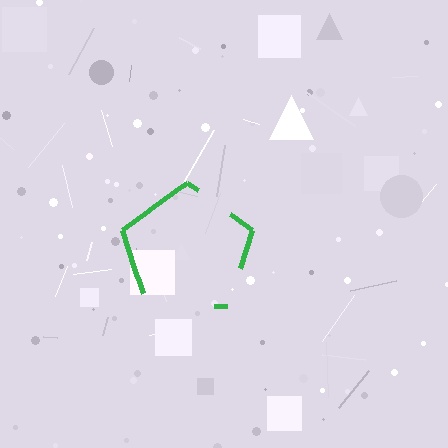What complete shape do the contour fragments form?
The contour fragments form a pentagon.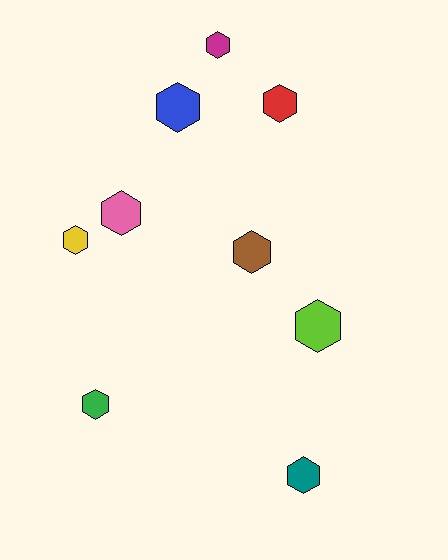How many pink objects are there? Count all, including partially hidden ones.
There is 1 pink object.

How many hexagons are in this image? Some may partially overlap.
There are 9 hexagons.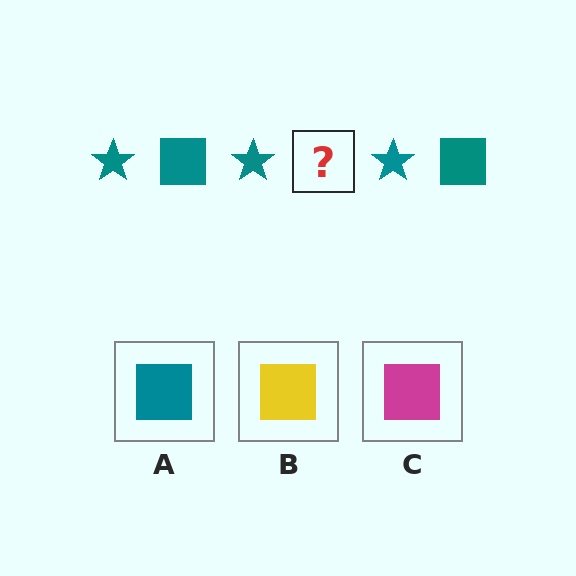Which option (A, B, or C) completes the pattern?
A.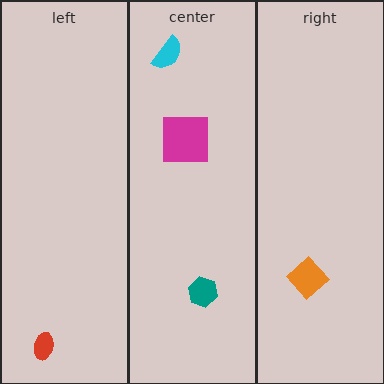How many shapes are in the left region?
1.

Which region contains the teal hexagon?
The center region.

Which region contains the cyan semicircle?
The center region.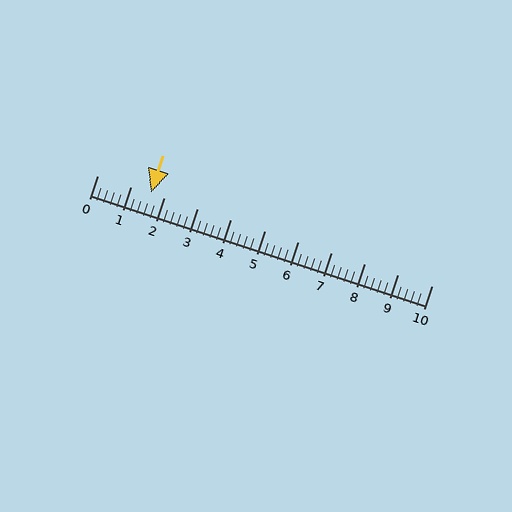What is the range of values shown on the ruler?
The ruler shows values from 0 to 10.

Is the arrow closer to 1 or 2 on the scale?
The arrow is closer to 2.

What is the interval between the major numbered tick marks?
The major tick marks are spaced 1 units apart.